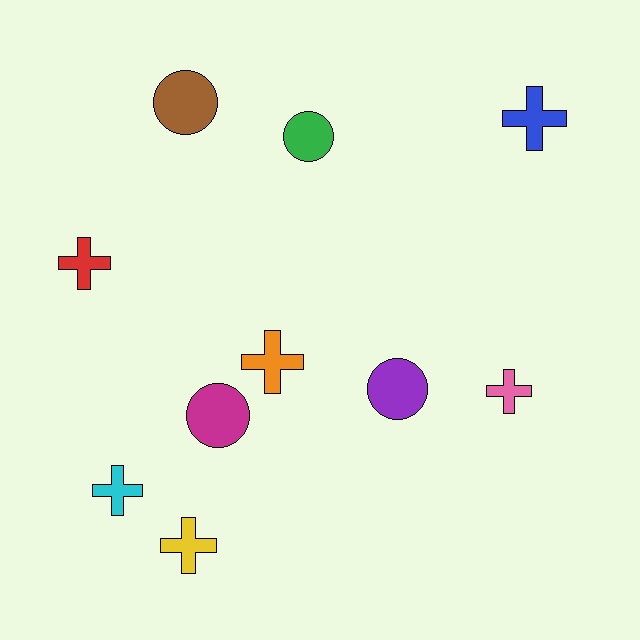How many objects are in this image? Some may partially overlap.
There are 10 objects.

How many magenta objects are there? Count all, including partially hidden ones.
There is 1 magenta object.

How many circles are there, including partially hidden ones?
There are 4 circles.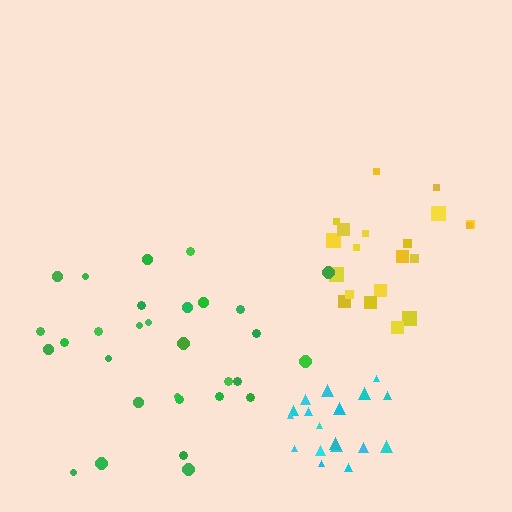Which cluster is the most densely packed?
Cyan.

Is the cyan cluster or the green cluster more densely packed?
Cyan.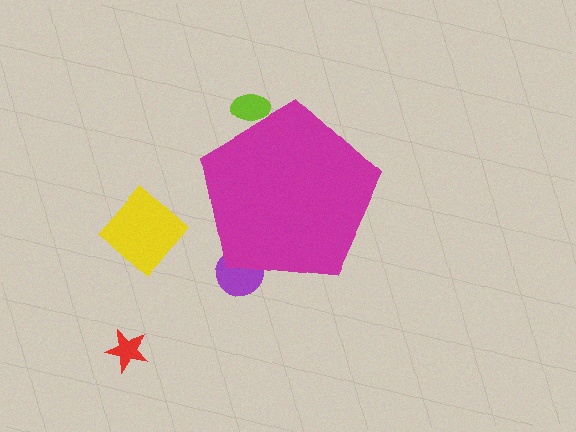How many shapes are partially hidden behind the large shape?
2 shapes are partially hidden.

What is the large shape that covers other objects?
A magenta pentagon.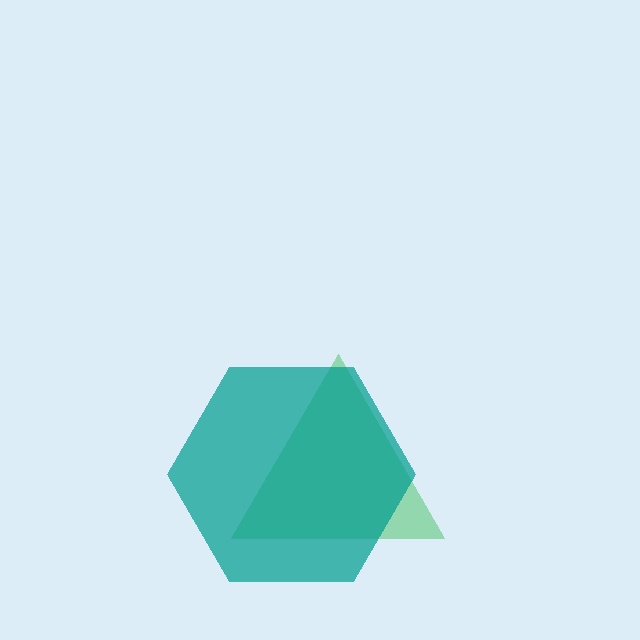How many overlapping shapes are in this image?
There are 2 overlapping shapes in the image.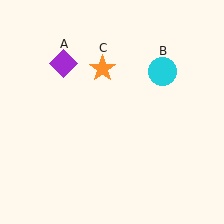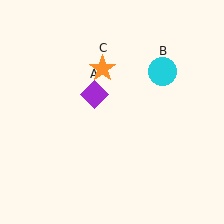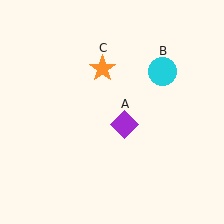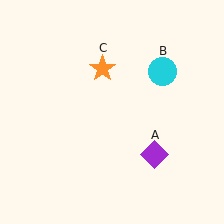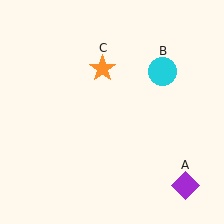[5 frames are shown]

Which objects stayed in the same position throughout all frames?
Cyan circle (object B) and orange star (object C) remained stationary.